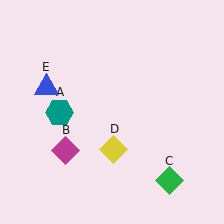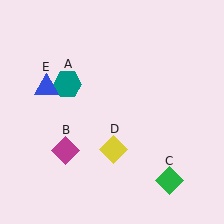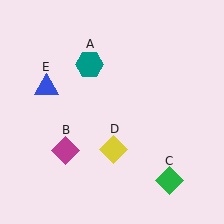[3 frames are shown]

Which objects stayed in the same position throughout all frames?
Magenta diamond (object B) and green diamond (object C) and yellow diamond (object D) and blue triangle (object E) remained stationary.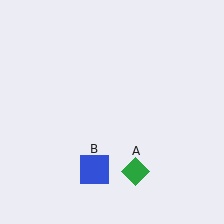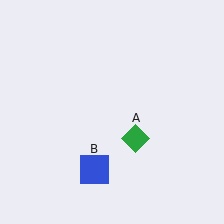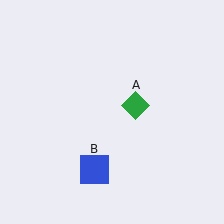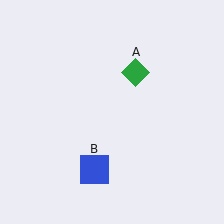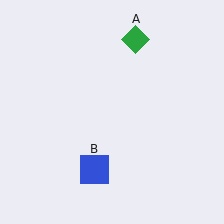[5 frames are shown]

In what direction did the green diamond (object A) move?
The green diamond (object A) moved up.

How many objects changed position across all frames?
1 object changed position: green diamond (object A).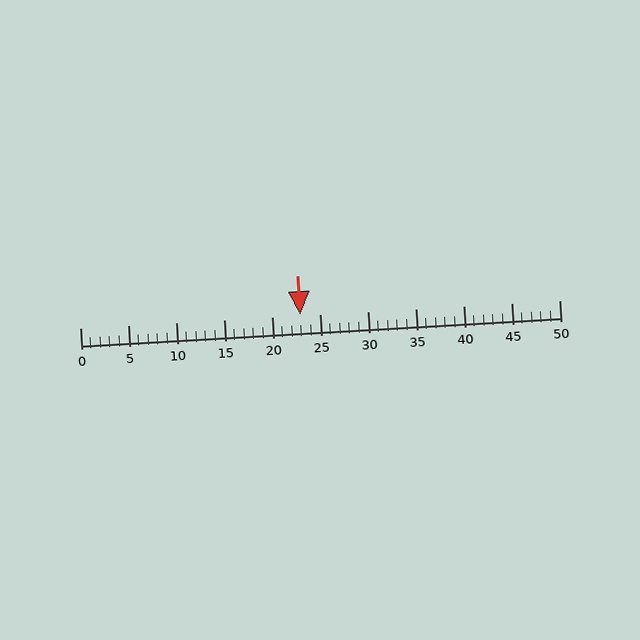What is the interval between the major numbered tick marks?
The major tick marks are spaced 5 units apart.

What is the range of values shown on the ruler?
The ruler shows values from 0 to 50.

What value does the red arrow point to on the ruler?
The red arrow points to approximately 23.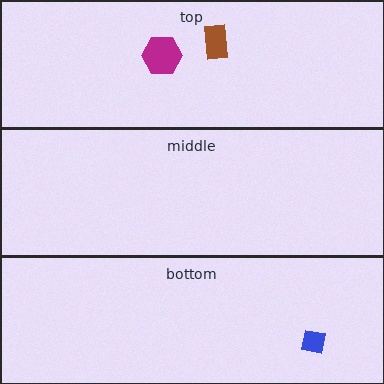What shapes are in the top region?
The magenta hexagon, the brown rectangle.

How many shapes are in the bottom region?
1.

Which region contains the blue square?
The bottom region.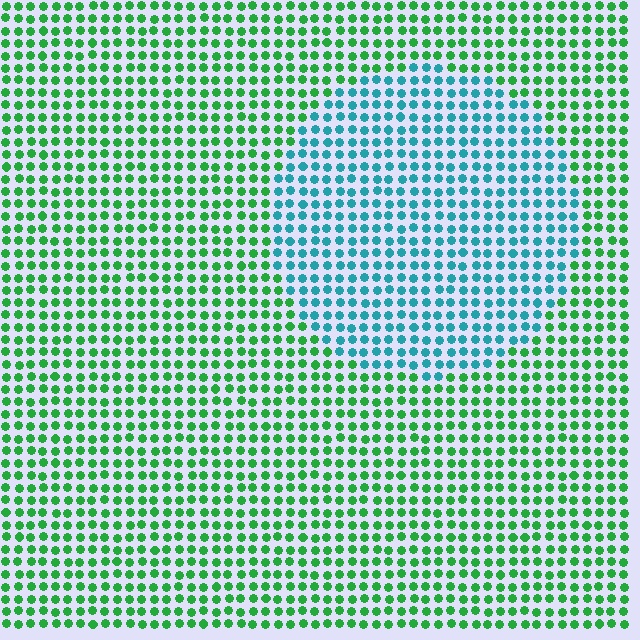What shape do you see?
I see a circle.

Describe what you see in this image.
The image is filled with small green elements in a uniform arrangement. A circle-shaped region is visible where the elements are tinted to a slightly different hue, forming a subtle color boundary.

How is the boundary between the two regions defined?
The boundary is defined purely by a slight shift in hue (about 53 degrees). Spacing, size, and orientation are identical on both sides.